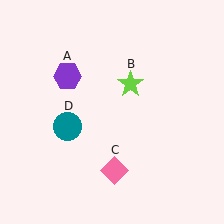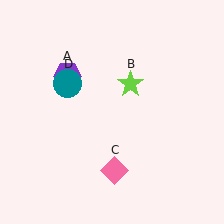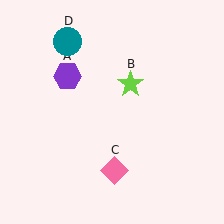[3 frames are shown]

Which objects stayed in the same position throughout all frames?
Purple hexagon (object A) and lime star (object B) and pink diamond (object C) remained stationary.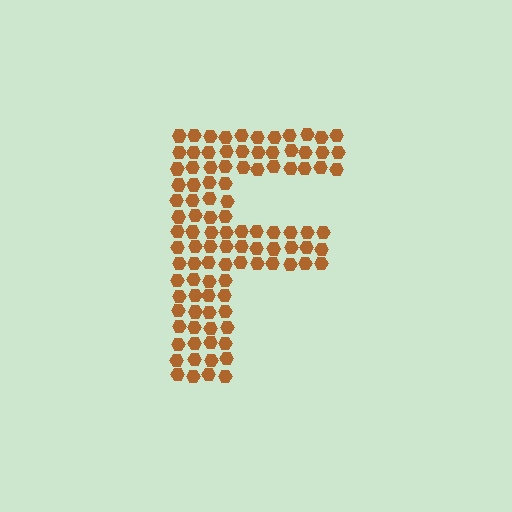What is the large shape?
The large shape is the letter F.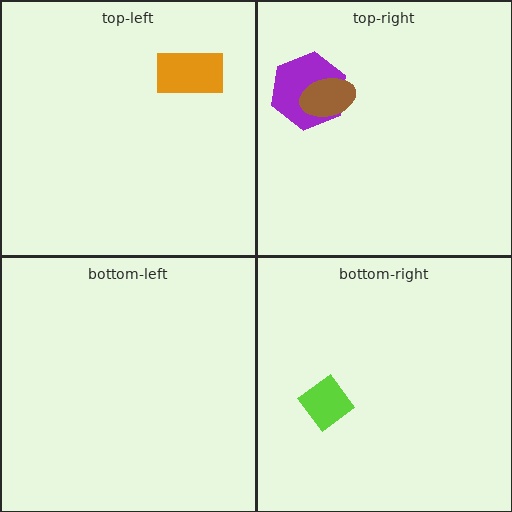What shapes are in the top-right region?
The purple hexagon, the brown ellipse.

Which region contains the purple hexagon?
The top-right region.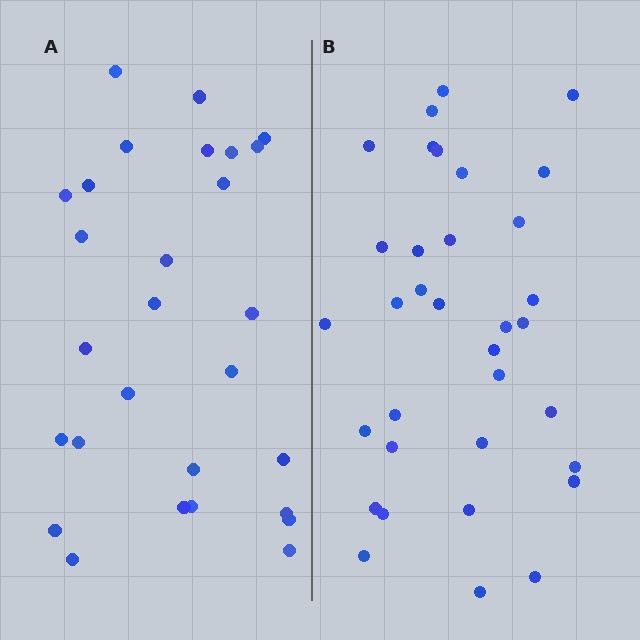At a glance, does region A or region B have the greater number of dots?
Region B (the right region) has more dots.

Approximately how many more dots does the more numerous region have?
Region B has about 6 more dots than region A.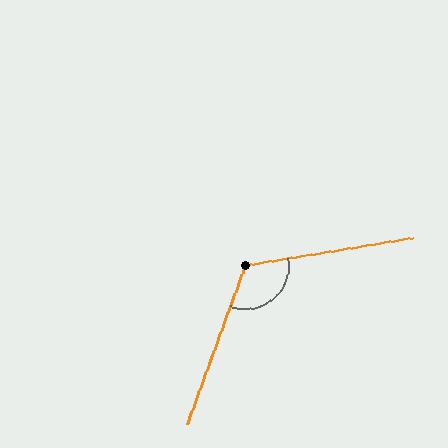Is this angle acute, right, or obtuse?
It is obtuse.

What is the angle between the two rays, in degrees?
Approximately 120 degrees.